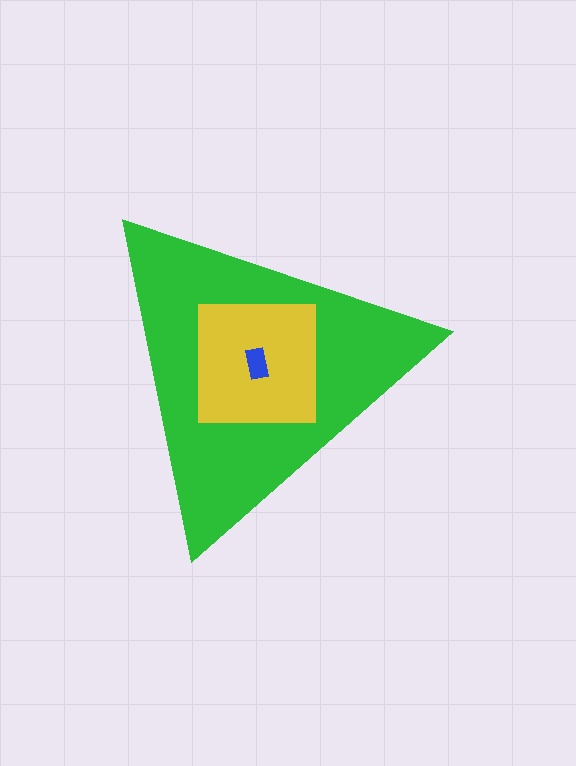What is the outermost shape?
The green triangle.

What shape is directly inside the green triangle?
The yellow square.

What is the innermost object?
The blue rectangle.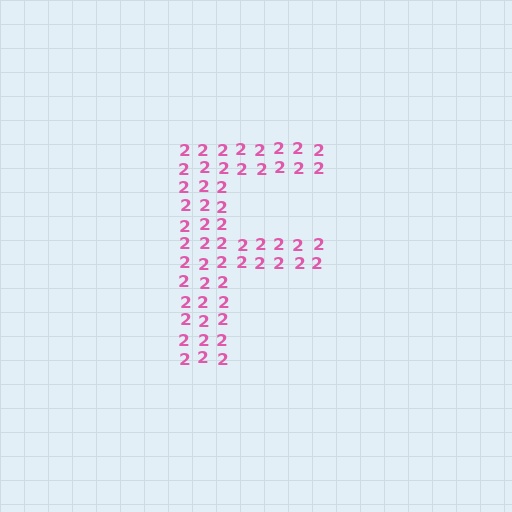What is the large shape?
The large shape is the letter F.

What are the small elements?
The small elements are digit 2's.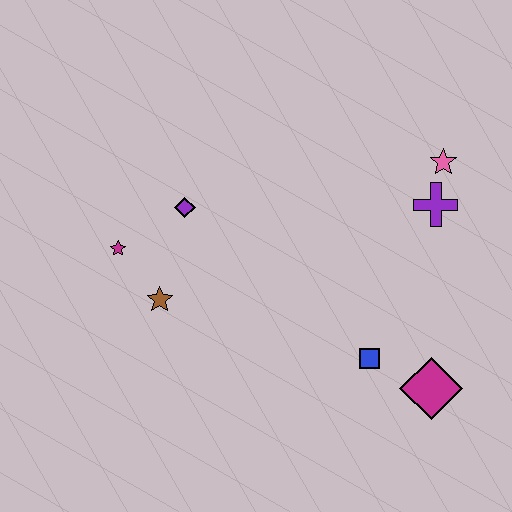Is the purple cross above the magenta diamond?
Yes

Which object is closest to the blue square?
The magenta diamond is closest to the blue square.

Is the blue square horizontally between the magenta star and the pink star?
Yes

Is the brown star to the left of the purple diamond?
Yes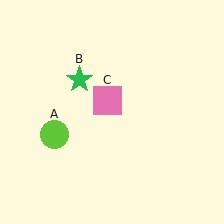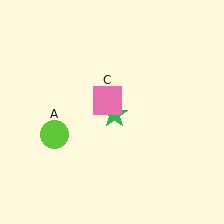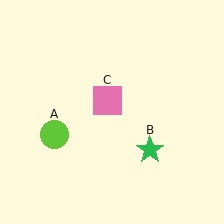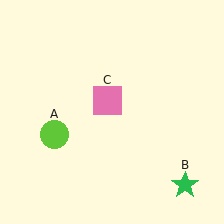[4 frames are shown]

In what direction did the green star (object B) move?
The green star (object B) moved down and to the right.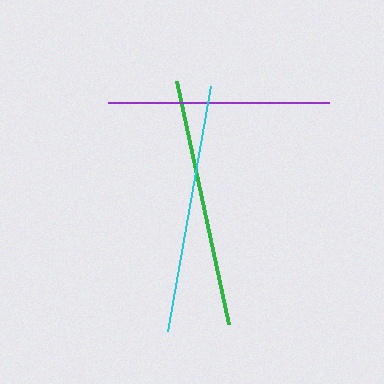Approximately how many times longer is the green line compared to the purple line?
The green line is approximately 1.1 times the length of the purple line.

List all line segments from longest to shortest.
From longest to shortest: cyan, green, purple.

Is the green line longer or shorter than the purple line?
The green line is longer than the purple line.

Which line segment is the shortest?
The purple line is the shortest at approximately 221 pixels.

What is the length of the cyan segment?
The cyan segment is approximately 249 pixels long.